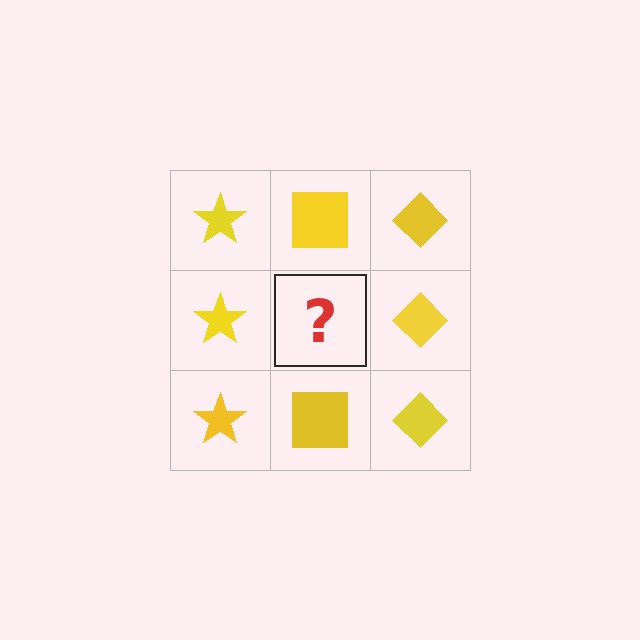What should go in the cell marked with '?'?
The missing cell should contain a yellow square.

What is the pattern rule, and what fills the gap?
The rule is that each column has a consistent shape. The gap should be filled with a yellow square.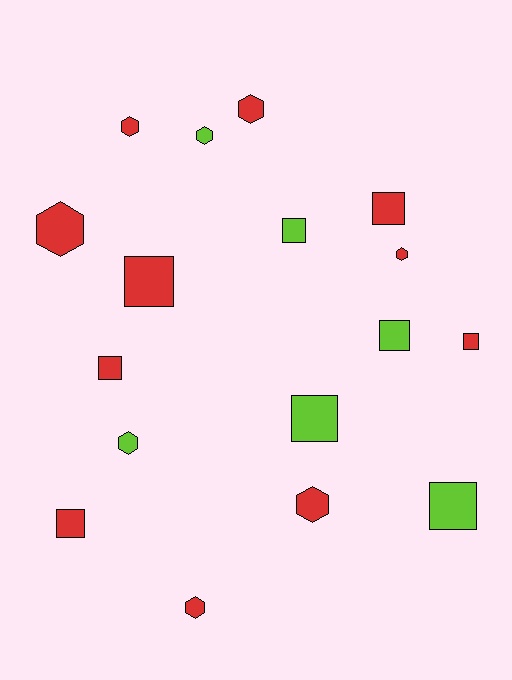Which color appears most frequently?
Red, with 11 objects.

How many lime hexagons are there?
There are 2 lime hexagons.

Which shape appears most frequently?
Square, with 9 objects.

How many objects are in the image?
There are 17 objects.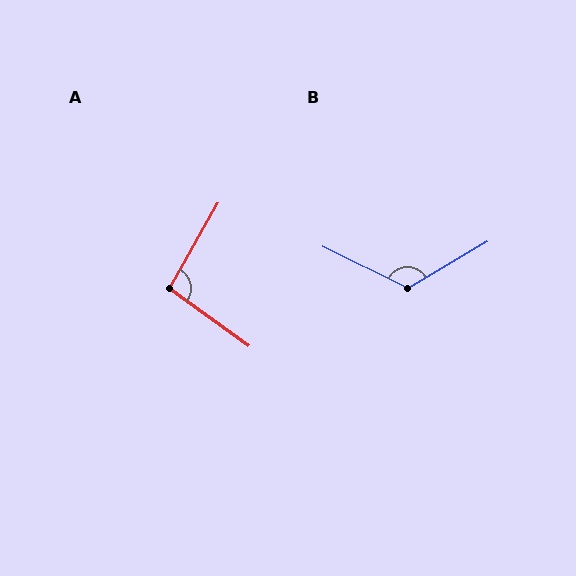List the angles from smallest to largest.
A (97°), B (123°).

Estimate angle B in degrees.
Approximately 123 degrees.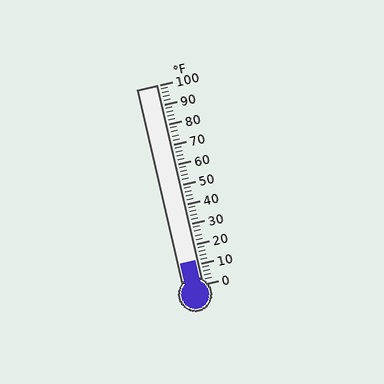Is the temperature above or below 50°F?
The temperature is below 50°F.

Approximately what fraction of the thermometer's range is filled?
The thermometer is filled to approximately 10% of its range.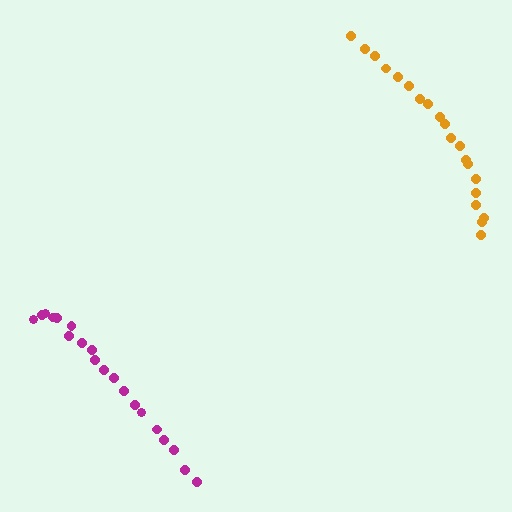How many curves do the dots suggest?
There are 2 distinct paths.